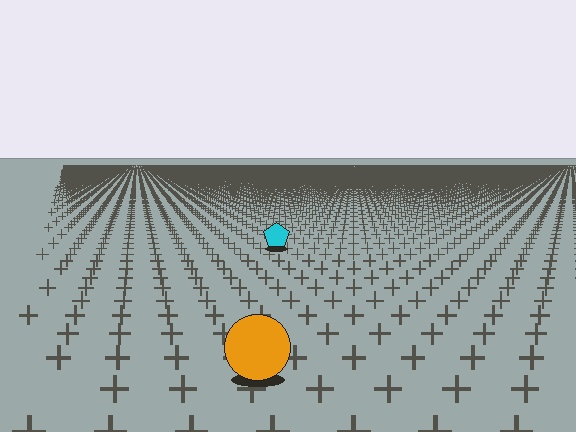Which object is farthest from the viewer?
The cyan pentagon is farthest from the viewer. It appears smaller and the ground texture around it is denser.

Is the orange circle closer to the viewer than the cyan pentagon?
Yes. The orange circle is closer — you can tell from the texture gradient: the ground texture is coarser near it.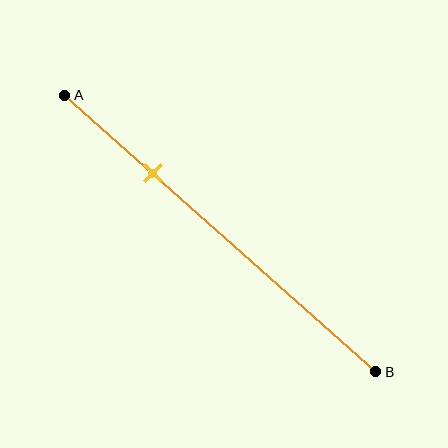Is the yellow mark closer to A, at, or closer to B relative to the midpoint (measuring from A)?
The yellow mark is closer to point A than the midpoint of segment AB.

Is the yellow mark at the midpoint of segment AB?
No, the mark is at about 30% from A, not at the 50% midpoint.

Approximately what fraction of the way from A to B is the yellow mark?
The yellow mark is approximately 30% of the way from A to B.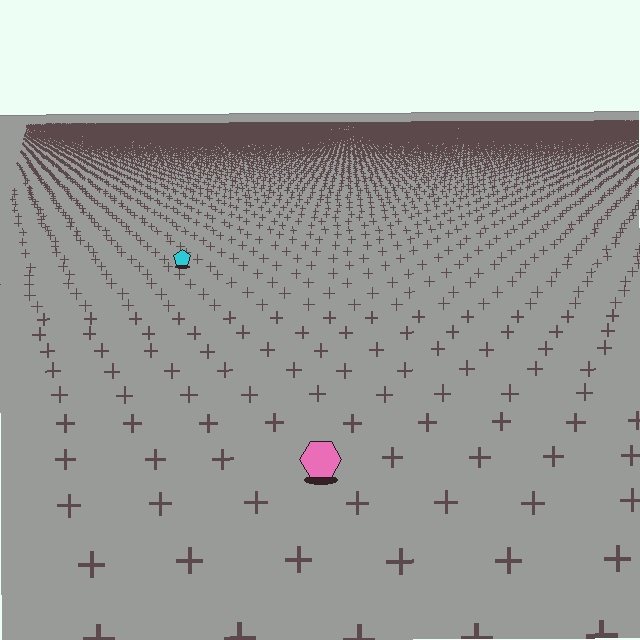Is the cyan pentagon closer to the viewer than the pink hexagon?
No. The pink hexagon is closer — you can tell from the texture gradient: the ground texture is coarser near it.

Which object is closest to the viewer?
The pink hexagon is closest. The texture marks near it are larger and more spread out.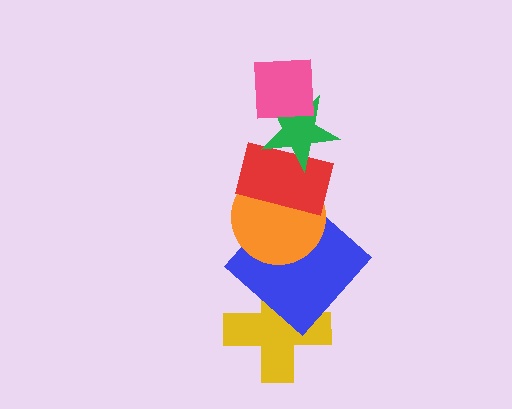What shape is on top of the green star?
The pink square is on top of the green star.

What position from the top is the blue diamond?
The blue diamond is 5th from the top.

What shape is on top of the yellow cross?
The blue diamond is on top of the yellow cross.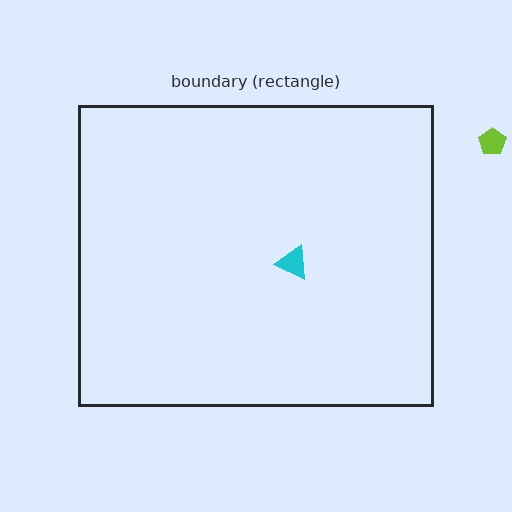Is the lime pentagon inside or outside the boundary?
Outside.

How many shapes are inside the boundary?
1 inside, 1 outside.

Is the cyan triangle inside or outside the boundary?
Inside.